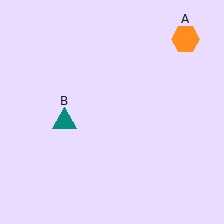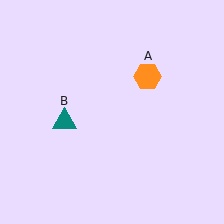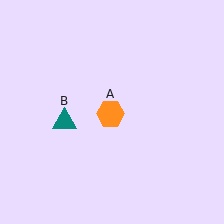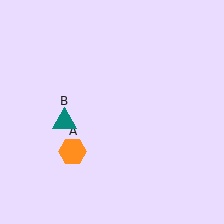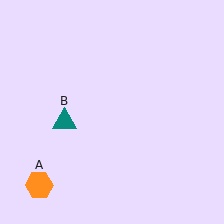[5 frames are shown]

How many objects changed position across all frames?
1 object changed position: orange hexagon (object A).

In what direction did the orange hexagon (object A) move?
The orange hexagon (object A) moved down and to the left.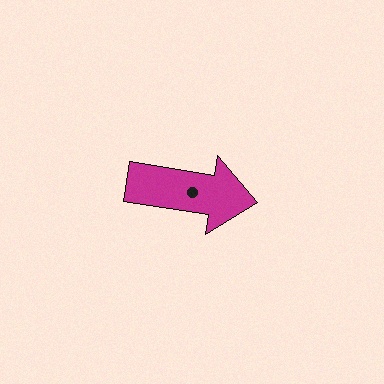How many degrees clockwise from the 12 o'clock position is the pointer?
Approximately 99 degrees.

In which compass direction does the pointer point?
East.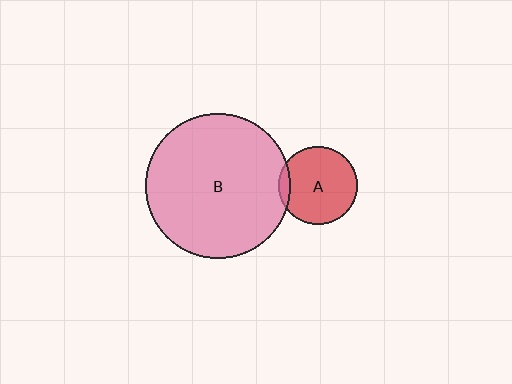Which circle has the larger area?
Circle B (pink).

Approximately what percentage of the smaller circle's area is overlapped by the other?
Approximately 5%.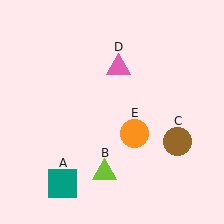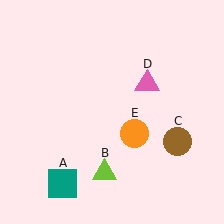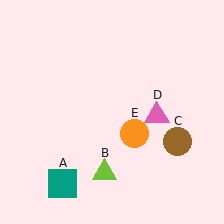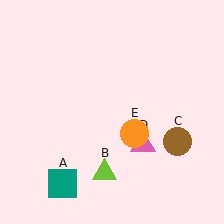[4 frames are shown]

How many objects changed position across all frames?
1 object changed position: pink triangle (object D).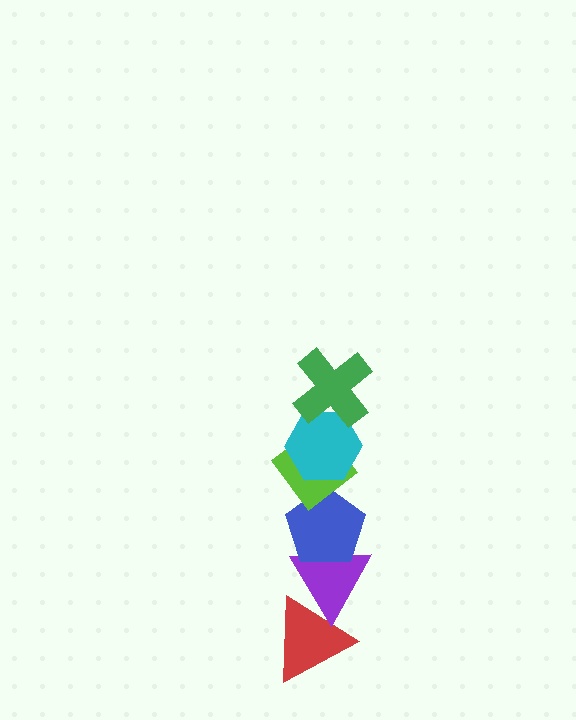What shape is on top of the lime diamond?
The cyan hexagon is on top of the lime diamond.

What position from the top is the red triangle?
The red triangle is 6th from the top.